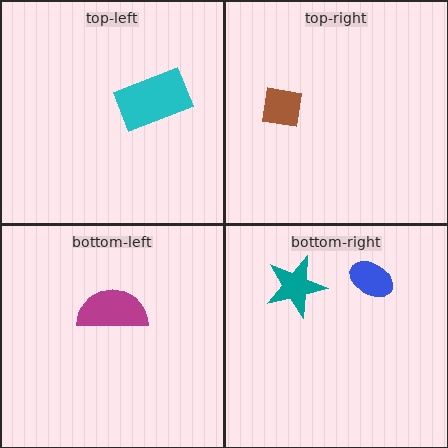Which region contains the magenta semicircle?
The bottom-left region.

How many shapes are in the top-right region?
1.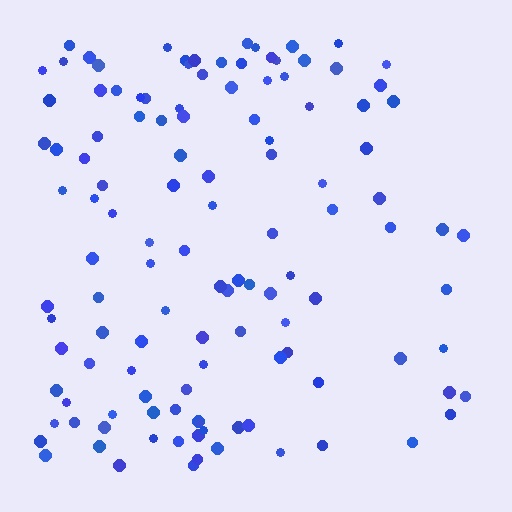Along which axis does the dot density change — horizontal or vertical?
Horizontal.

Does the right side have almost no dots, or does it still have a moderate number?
Still a moderate number, just noticeably fewer than the left.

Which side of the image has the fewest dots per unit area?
The right.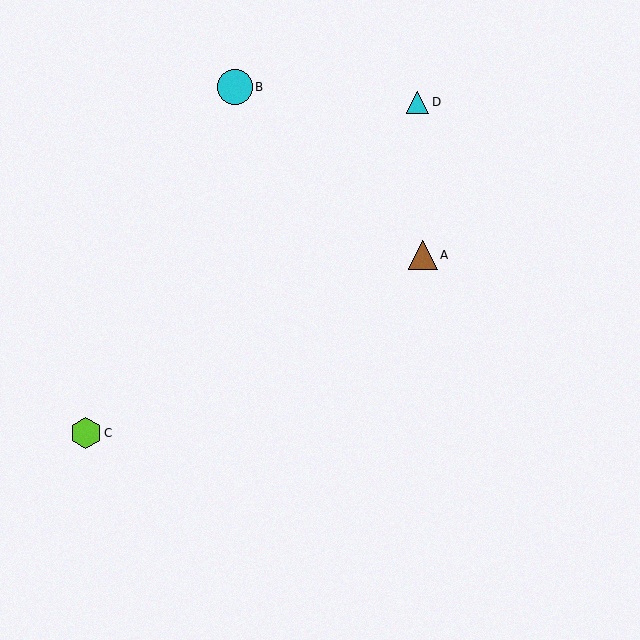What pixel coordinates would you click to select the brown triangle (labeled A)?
Click at (423, 255) to select the brown triangle A.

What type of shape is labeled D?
Shape D is a cyan triangle.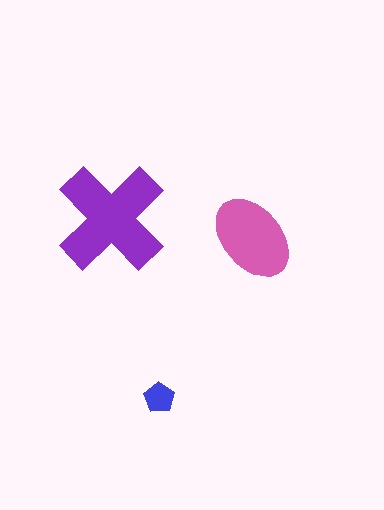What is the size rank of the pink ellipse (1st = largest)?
2nd.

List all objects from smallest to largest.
The blue pentagon, the pink ellipse, the purple cross.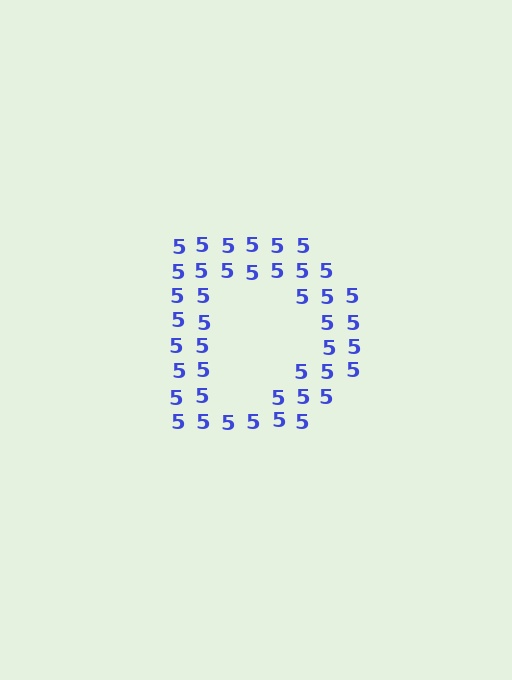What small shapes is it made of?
It is made of small digit 5's.